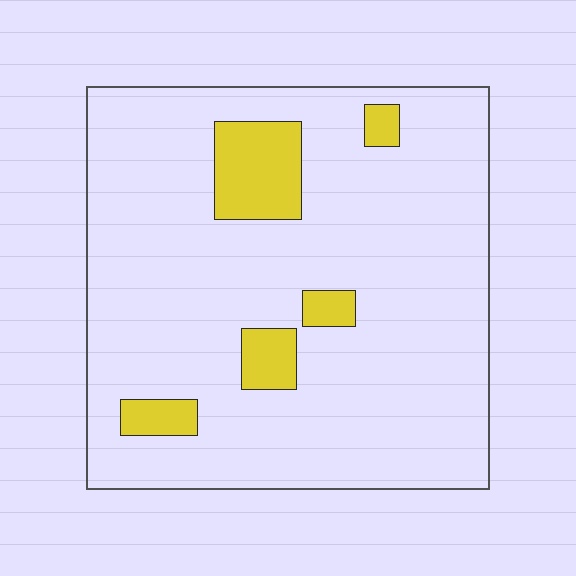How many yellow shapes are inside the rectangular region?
5.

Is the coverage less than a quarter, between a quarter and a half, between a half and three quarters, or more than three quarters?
Less than a quarter.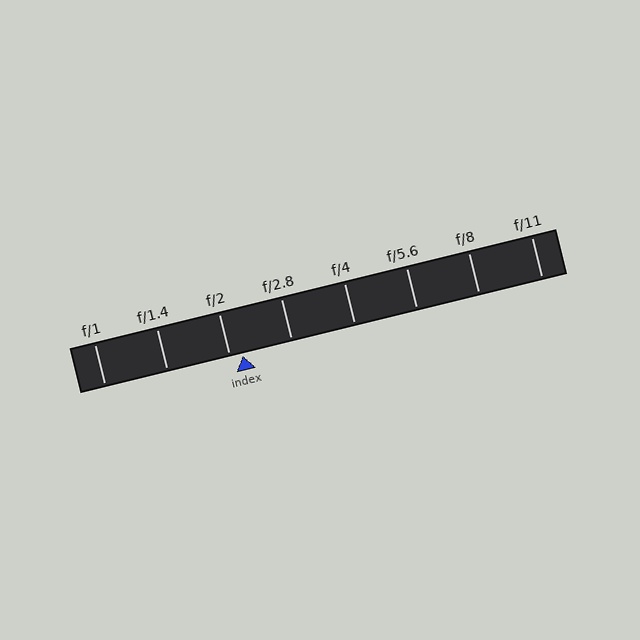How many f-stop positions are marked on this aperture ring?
There are 8 f-stop positions marked.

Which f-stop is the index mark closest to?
The index mark is closest to f/2.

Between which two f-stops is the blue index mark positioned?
The index mark is between f/2 and f/2.8.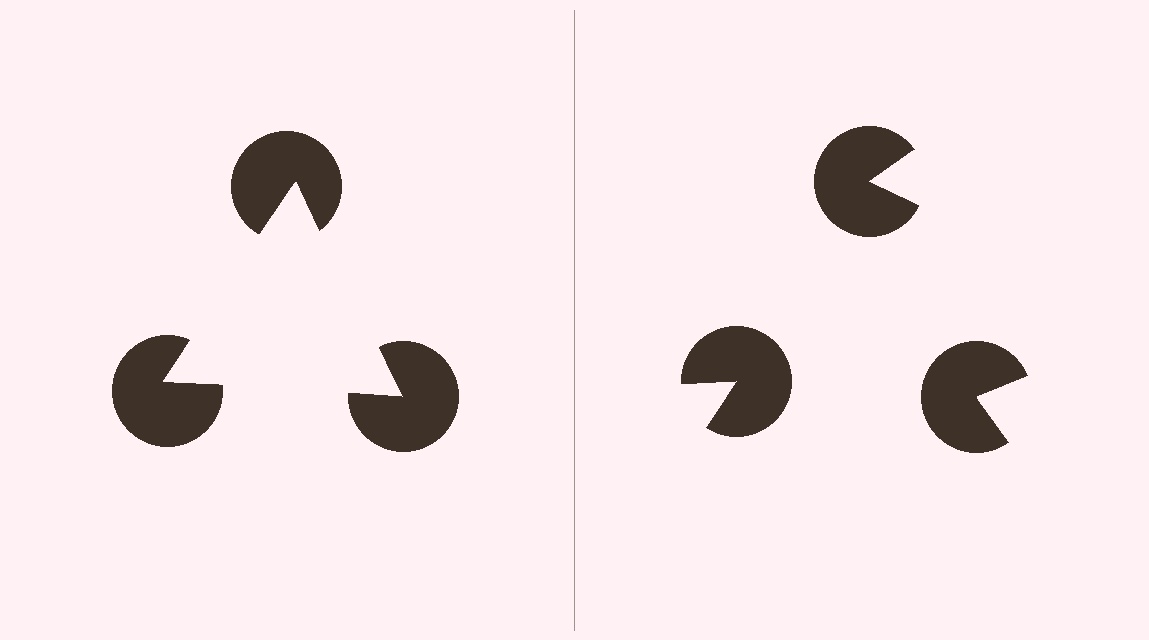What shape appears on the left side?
An illusory triangle.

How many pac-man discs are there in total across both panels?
6 — 3 on each side.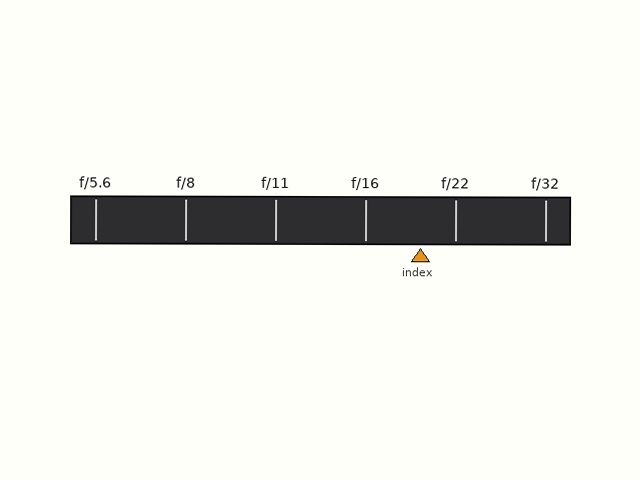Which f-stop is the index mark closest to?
The index mark is closest to f/22.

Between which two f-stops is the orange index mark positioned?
The index mark is between f/16 and f/22.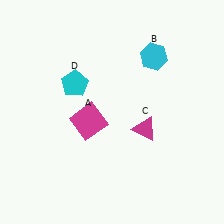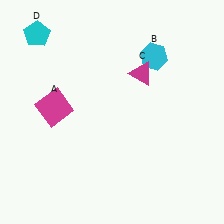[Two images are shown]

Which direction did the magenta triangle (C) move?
The magenta triangle (C) moved up.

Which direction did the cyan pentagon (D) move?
The cyan pentagon (D) moved up.